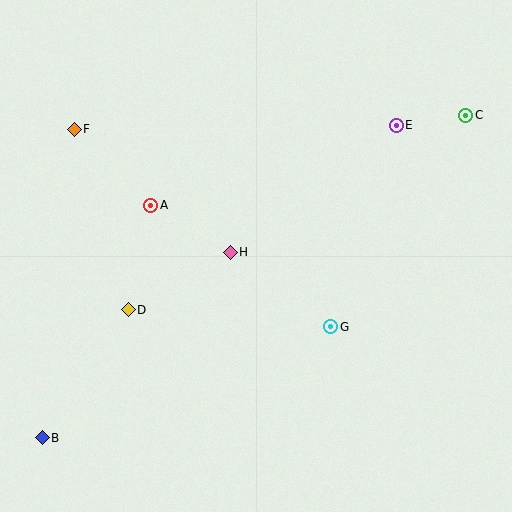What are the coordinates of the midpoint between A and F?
The midpoint between A and F is at (113, 167).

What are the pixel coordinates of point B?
Point B is at (42, 438).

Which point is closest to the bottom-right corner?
Point G is closest to the bottom-right corner.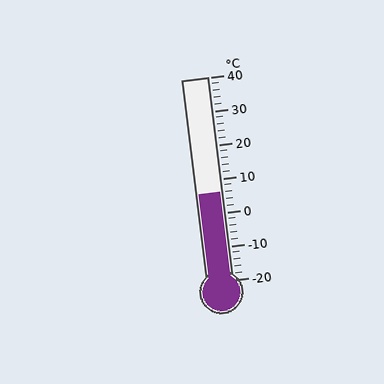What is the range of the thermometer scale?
The thermometer scale ranges from -20°C to 40°C.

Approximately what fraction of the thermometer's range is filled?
The thermometer is filled to approximately 45% of its range.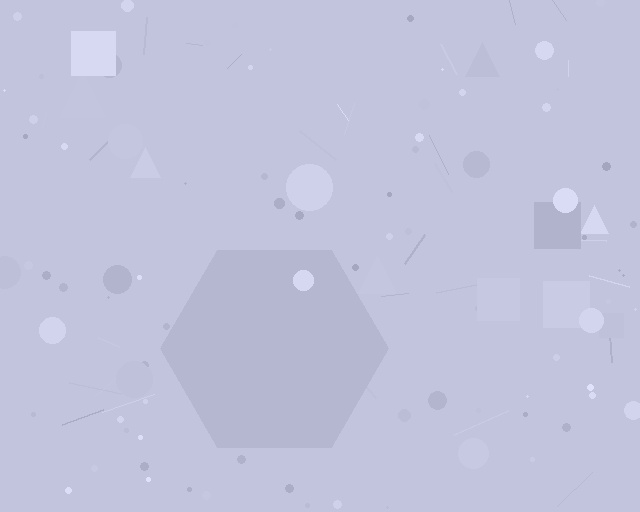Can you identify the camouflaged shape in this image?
The camouflaged shape is a hexagon.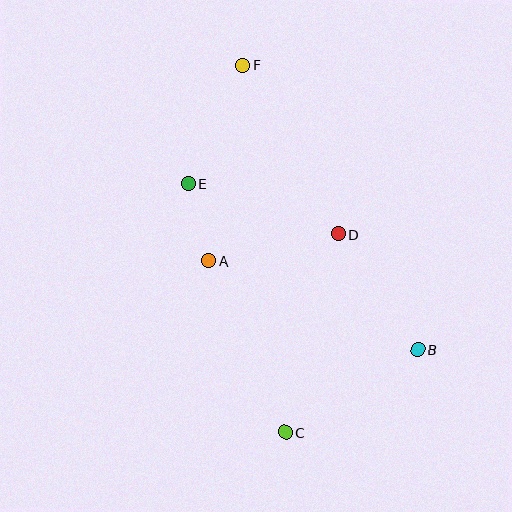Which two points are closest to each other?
Points A and E are closest to each other.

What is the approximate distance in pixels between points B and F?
The distance between B and F is approximately 334 pixels.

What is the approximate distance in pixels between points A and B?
The distance between A and B is approximately 227 pixels.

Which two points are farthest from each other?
Points C and F are farthest from each other.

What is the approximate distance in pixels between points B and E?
The distance between B and E is approximately 283 pixels.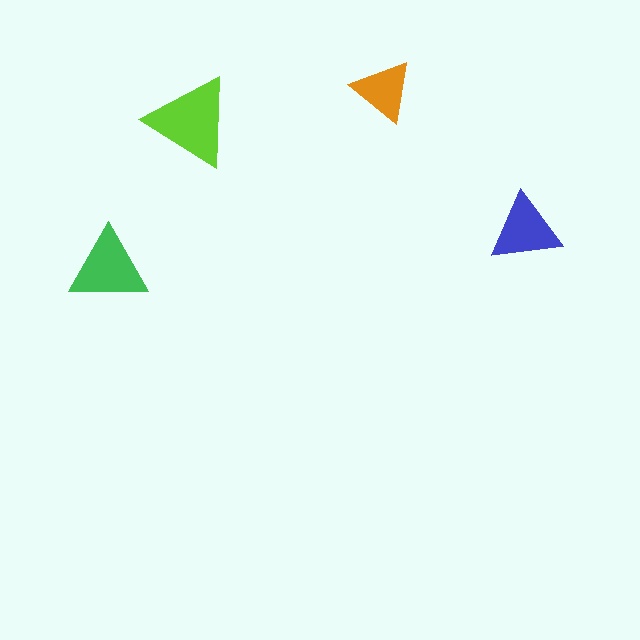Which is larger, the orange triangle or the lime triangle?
The lime one.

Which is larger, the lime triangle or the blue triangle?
The lime one.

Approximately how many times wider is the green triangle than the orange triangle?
About 1.5 times wider.